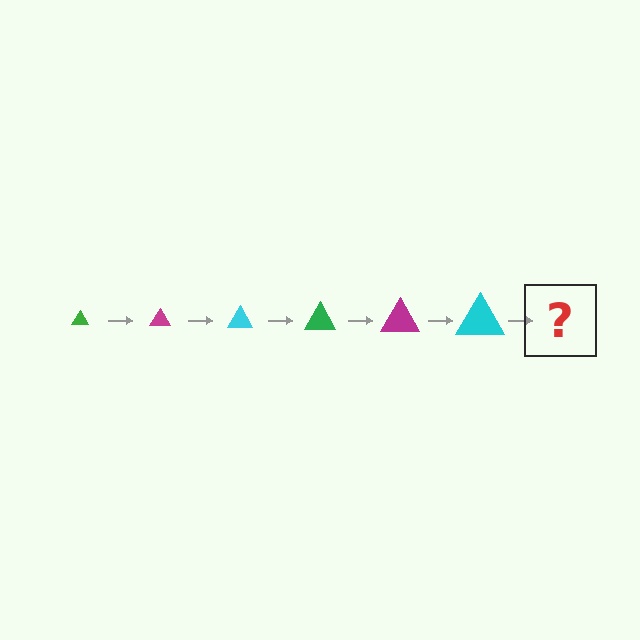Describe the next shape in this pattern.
It should be a green triangle, larger than the previous one.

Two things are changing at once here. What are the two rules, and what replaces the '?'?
The two rules are that the triangle grows larger each step and the color cycles through green, magenta, and cyan. The '?' should be a green triangle, larger than the previous one.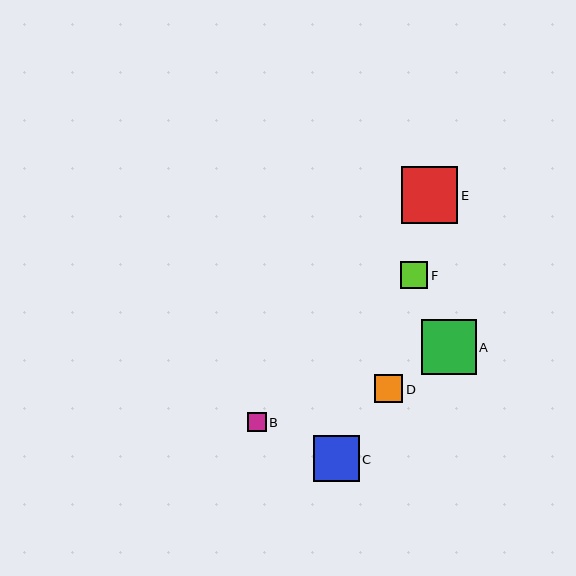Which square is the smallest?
Square B is the smallest with a size of approximately 18 pixels.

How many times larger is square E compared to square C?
Square E is approximately 1.2 times the size of square C.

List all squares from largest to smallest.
From largest to smallest: E, A, C, D, F, B.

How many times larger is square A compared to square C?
Square A is approximately 1.2 times the size of square C.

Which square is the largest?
Square E is the largest with a size of approximately 57 pixels.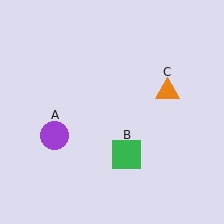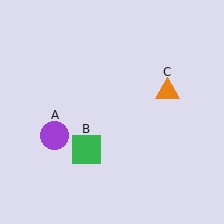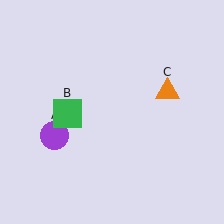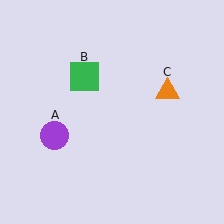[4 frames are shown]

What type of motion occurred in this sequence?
The green square (object B) rotated clockwise around the center of the scene.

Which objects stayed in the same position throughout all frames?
Purple circle (object A) and orange triangle (object C) remained stationary.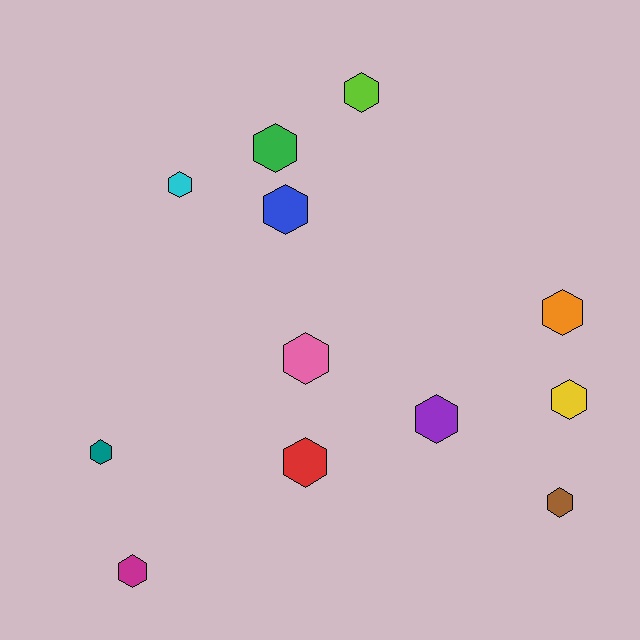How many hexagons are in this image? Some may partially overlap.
There are 12 hexagons.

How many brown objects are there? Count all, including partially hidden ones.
There is 1 brown object.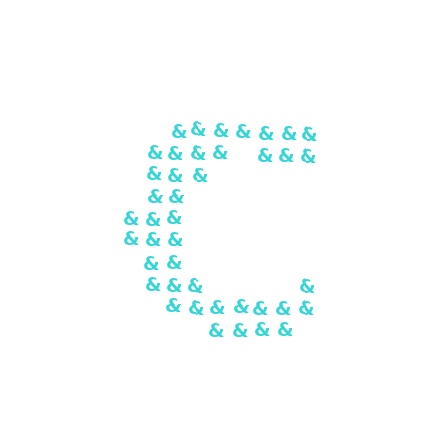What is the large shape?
The large shape is the letter C.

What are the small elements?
The small elements are ampersands.